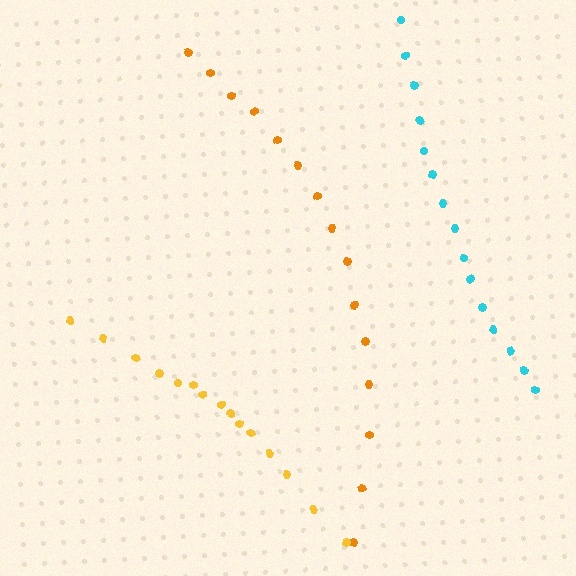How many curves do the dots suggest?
There are 3 distinct paths.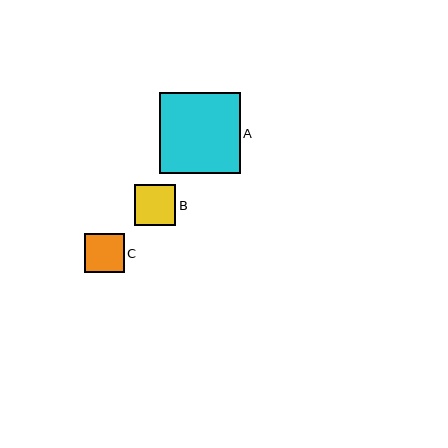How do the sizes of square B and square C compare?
Square B and square C are approximately the same size.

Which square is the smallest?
Square C is the smallest with a size of approximately 39 pixels.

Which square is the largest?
Square A is the largest with a size of approximately 81 pixels.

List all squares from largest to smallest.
From largest to smallest: A, B, C.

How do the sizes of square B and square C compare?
Square B and square C are approximately the same size.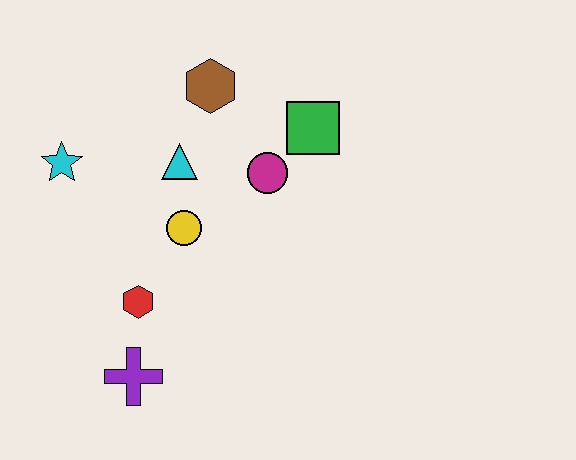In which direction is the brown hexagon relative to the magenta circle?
The brown hexagon is above the magenta circle.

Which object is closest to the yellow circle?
The cyan triangle is closest to the yellow circle.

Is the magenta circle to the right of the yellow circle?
Yes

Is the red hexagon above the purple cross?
Yes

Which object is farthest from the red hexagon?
The green square is farthest from the red hexagon.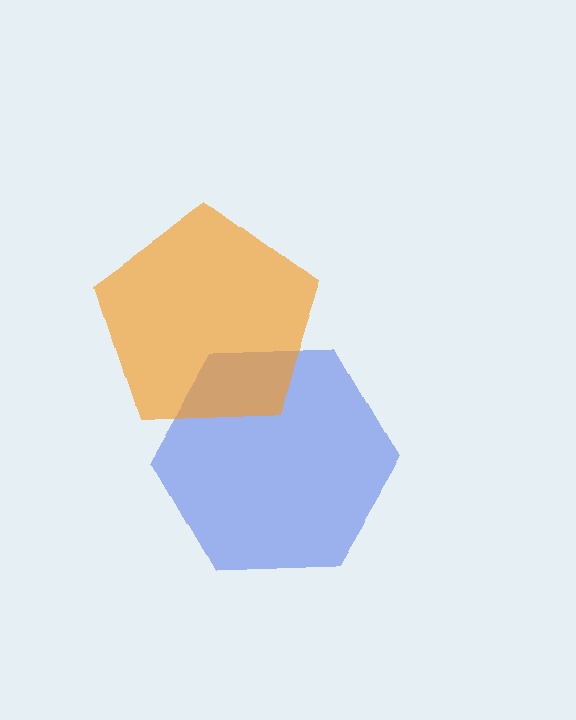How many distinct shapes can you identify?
There are 2 distinct shapes: a blue hexagon, an orange pentagon.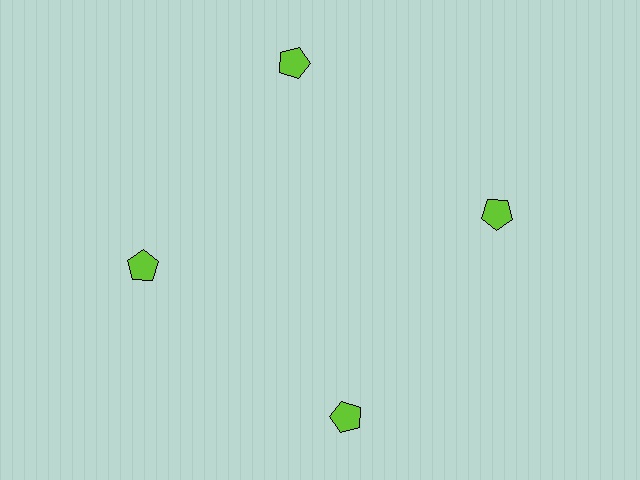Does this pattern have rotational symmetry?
Yes, this pattern has 4-fold rotational symmetry. It looks the same after rotating 90 degrees around the center.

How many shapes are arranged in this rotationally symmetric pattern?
There are 4 shapes, arranged in 4 groups of 1.